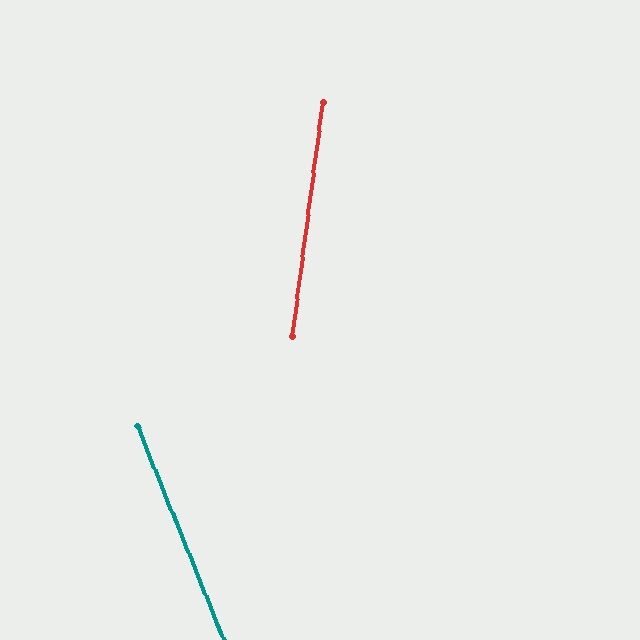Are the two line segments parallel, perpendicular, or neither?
Neither parallel nor perpendicular — they differ by about 29°.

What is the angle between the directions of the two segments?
Approximately 29 degrees.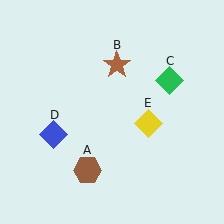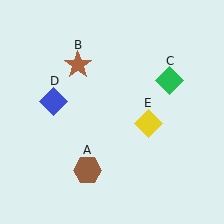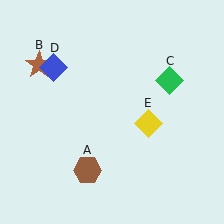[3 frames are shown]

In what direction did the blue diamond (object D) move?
The blue diamond (object D) moved up.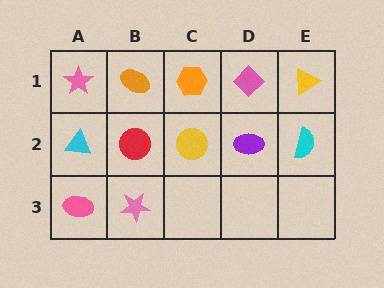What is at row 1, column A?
A pink star.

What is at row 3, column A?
A pink ellipse.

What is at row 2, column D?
A purple ellipse.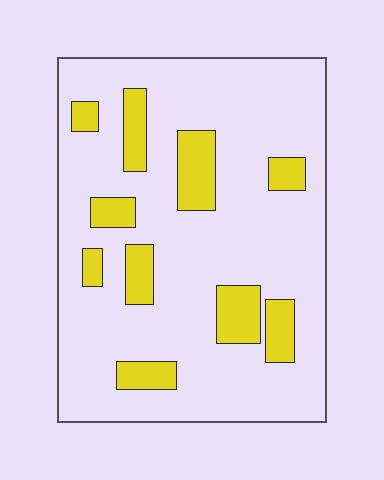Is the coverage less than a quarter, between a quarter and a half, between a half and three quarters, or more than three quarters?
Less than a quarter.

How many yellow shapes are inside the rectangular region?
10.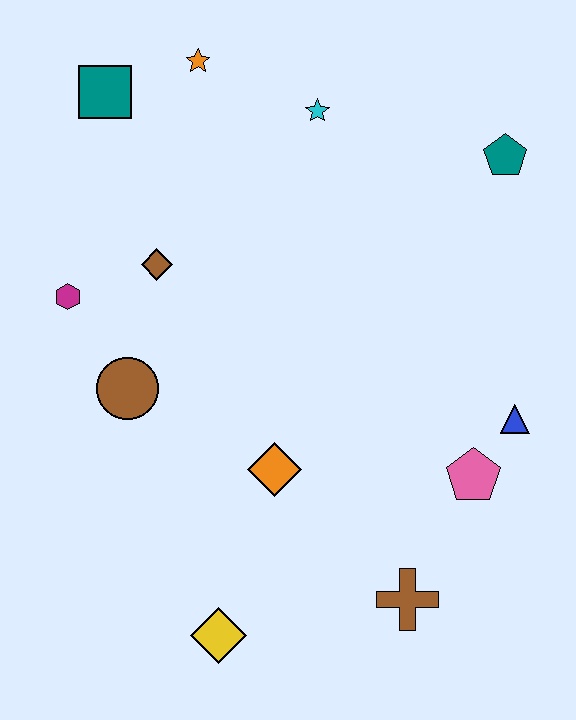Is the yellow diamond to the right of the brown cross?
No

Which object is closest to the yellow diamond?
The orange diamond is closest to the yellow diamond.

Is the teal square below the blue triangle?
No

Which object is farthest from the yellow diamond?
The orange star is farthest from the yellow diamond.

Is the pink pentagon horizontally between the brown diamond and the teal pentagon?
Yes